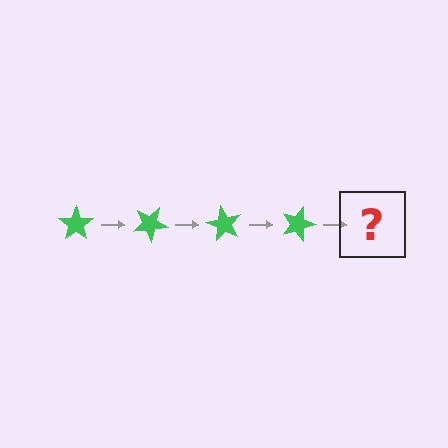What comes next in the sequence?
The next element should be a green star rotated 120 degrees.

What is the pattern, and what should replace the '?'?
The pattern is that the star rotates 30 degrees each step. The '?' should be a green star rotated 120 degrees.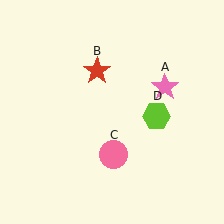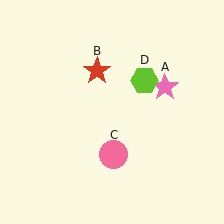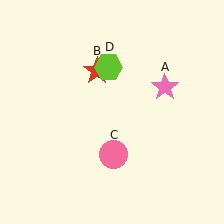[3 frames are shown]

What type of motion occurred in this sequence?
The lime hexagon (object D) rotated counterclockwise around the center of the scene.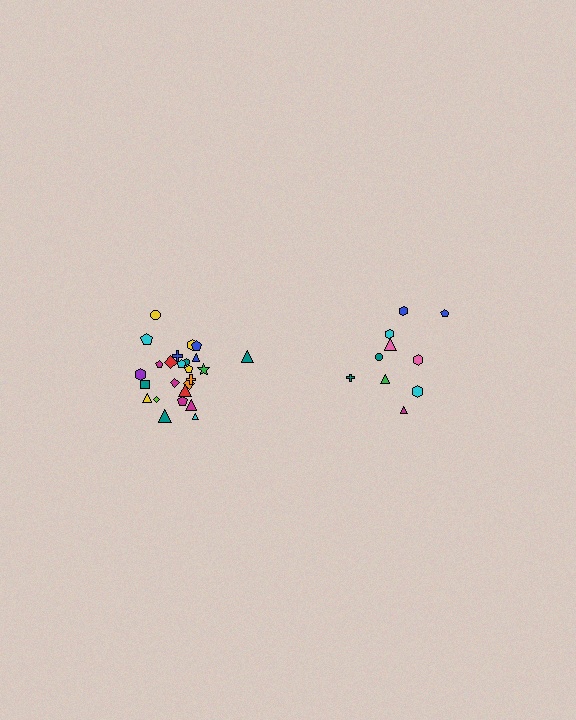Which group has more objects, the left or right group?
The left group.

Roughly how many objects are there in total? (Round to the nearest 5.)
Roughly 35 objects in total.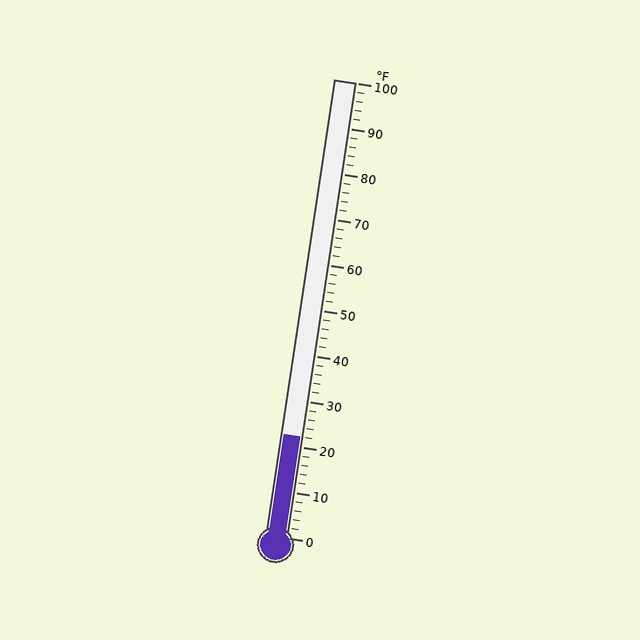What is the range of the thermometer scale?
The thermometer scale ranges from 0°F to 100°F.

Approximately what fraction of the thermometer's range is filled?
The thermometer is filled to approximately 20% of its range.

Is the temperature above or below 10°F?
The temperature is above 10°F.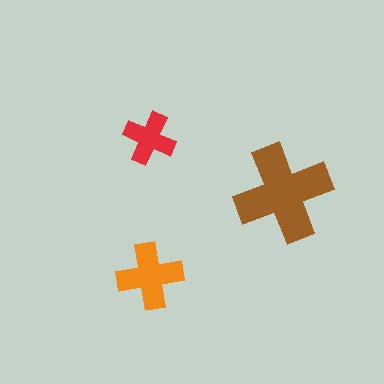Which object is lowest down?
The orange cross is bottommost.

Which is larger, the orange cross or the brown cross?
The brown one.